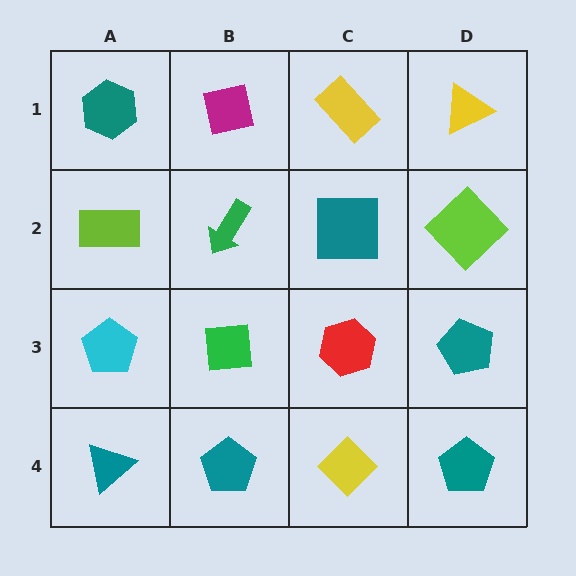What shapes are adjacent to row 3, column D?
A lime diamond (row 2, column D), a teal pentagon (row 4, column D), a red hexagon (row 3, column C).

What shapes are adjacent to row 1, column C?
A teal square (row 2, column C), a magenta square (row 1, column B), a yellow triangle (row 1, column D).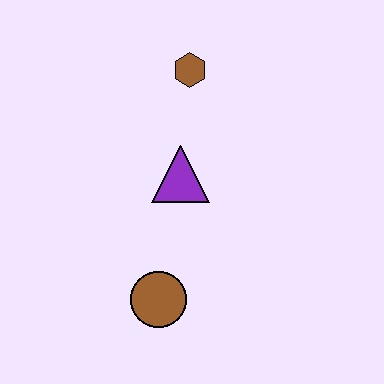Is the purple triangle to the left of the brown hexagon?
Yes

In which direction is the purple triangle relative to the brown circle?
The purple triangle is above the brown circle.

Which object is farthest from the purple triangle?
The brown circle is farthest from the purple triangle.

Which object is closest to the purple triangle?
The brown hexagon is closest to the purple triangle.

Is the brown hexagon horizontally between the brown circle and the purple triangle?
No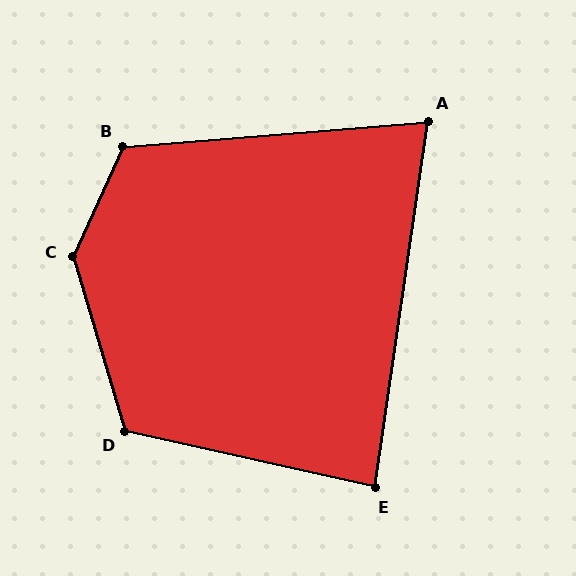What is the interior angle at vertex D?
Approximately 119 degrees (obtuse).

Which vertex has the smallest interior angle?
A, at approximately 77 degrees.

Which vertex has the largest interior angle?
C, at approximately 139 degrees.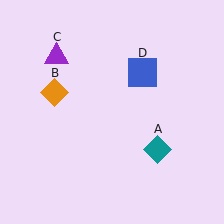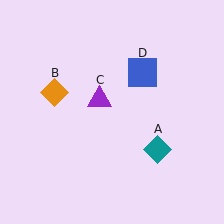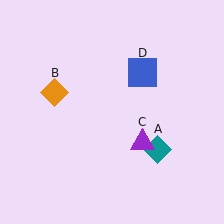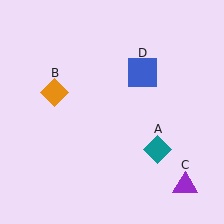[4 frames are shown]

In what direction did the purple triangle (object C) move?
The purple triangle (object C) moved down and to the right.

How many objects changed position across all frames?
1 object changed position: purple triangle (object C).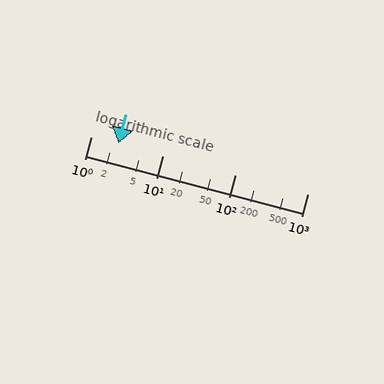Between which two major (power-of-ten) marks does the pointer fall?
The pointer is between 1 and 10.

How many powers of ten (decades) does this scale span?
The scale spans 3 decades, from 1 to 1000.